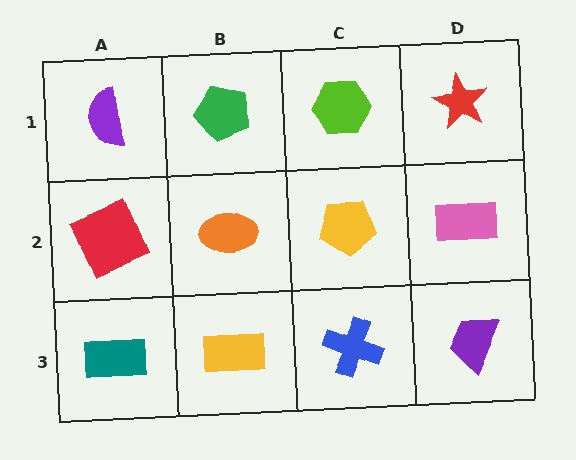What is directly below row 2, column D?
A purple trapezoid.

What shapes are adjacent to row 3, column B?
An orange ellipse (row 2, column B), a teal rectangle (row 3, column A), a blue cross (row 3, column C).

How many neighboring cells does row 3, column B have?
3.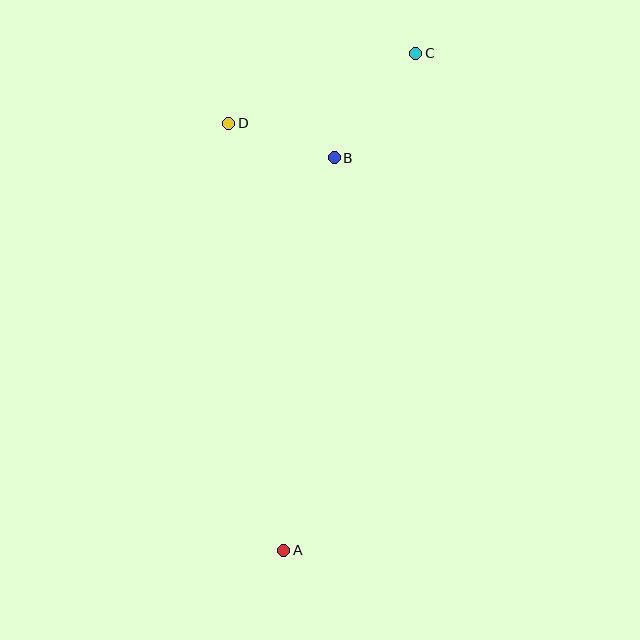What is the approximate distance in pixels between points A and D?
The distance between A and D is approximately 430 pixels.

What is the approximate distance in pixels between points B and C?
The distance between B and C is approximately 132 pixels.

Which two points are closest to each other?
Points B and D are closest to each other.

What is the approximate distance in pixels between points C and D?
The distance between C and D is approximately 200 pixels.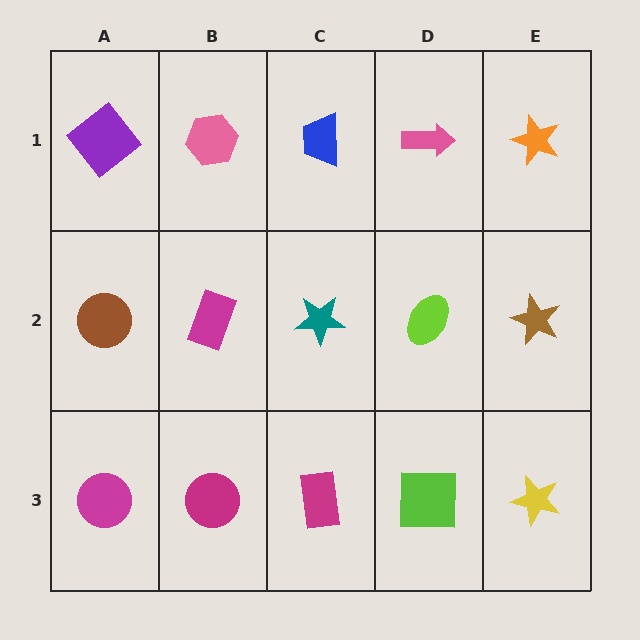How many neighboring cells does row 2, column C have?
4.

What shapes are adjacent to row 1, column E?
A brown star (row 2, column E), a pink arrow (row 1, column D).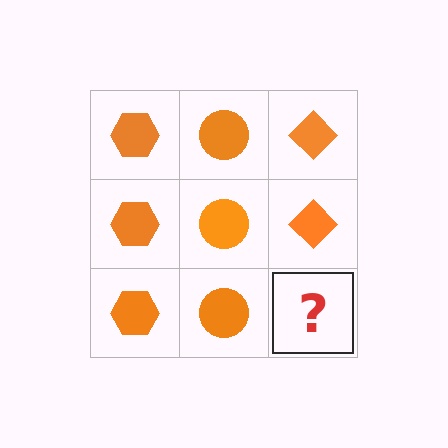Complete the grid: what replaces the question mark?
The question mark should be replaced with an orange diamond.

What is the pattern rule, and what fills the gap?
The rule is that each column has a consistent shape. The gap should be filled with an orange diamond.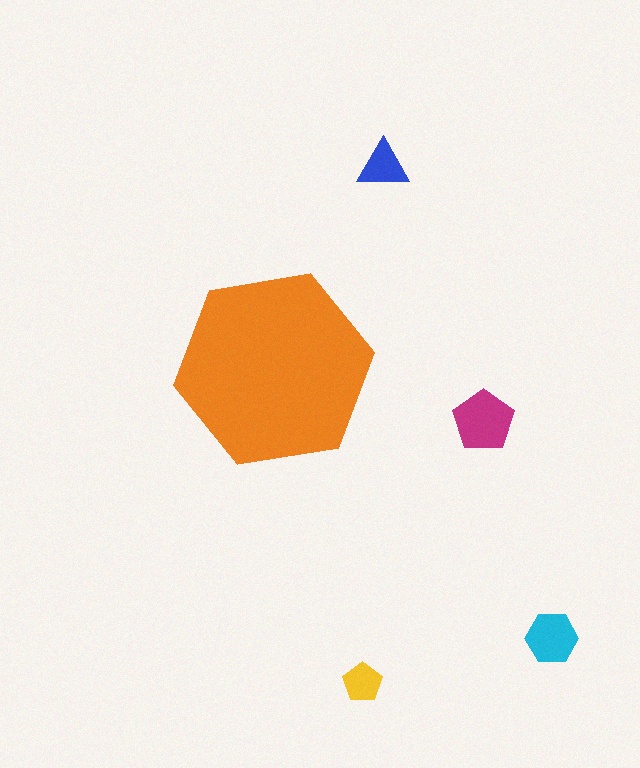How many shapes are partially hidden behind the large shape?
0 shapes are partially hidden.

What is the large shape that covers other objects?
An orange hexagon.